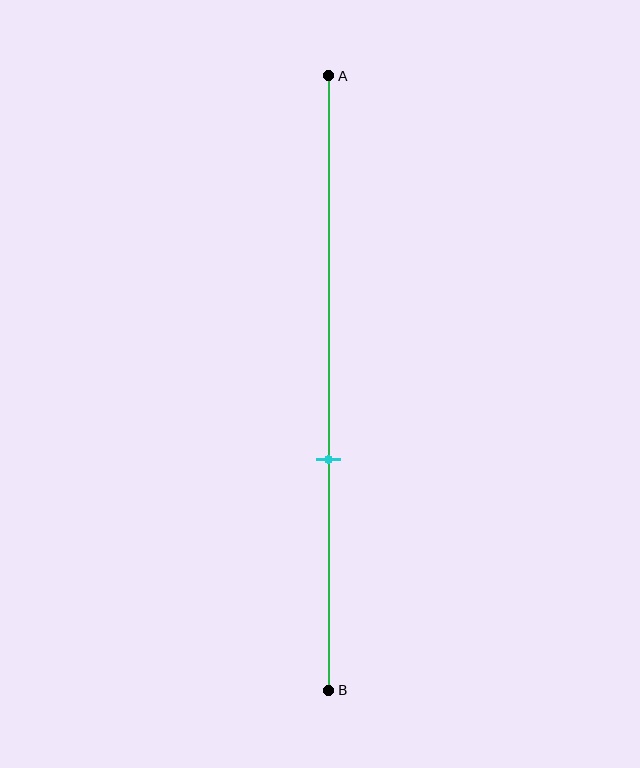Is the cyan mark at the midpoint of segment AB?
No, the mark is at about 60% from A, not at the 50% midpoint.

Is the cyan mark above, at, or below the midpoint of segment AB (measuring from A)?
The cyan mark is below the midpoint of segment AB.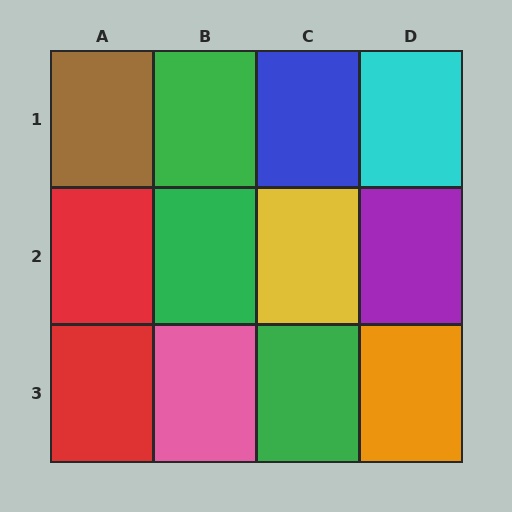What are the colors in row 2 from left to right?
Red, green, yellow, purple.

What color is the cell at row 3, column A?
Red.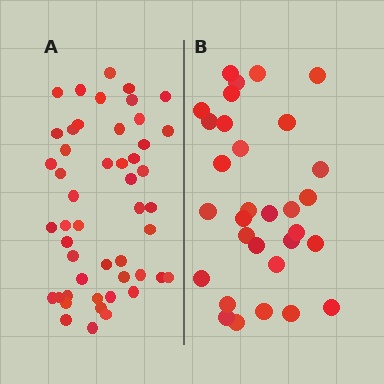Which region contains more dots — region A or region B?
Region A (the left region) has more dots.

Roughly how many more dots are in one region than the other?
Region A has approximately 20 more dots than region B.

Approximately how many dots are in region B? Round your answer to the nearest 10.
About 30 dots. (The exact count is 31, which rounds to 30.)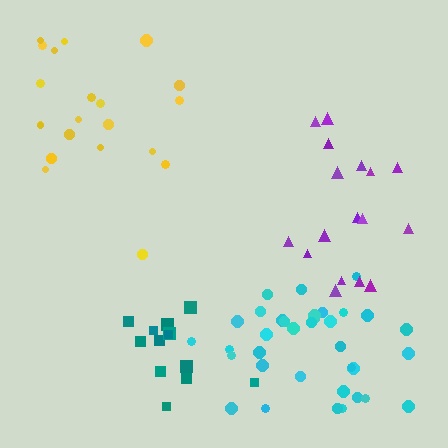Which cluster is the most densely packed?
Cyan.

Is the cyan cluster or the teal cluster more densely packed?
Cyan.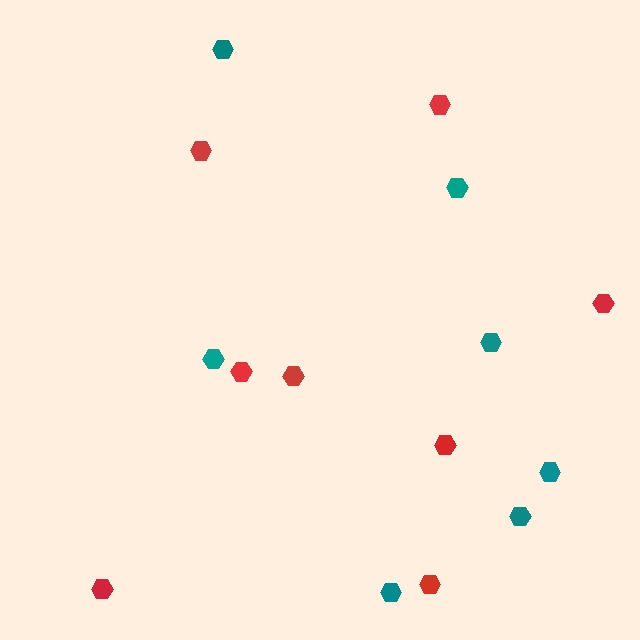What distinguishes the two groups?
There are 2 groups: one group of red hexagons (8) and one group of teal hexagons (7).